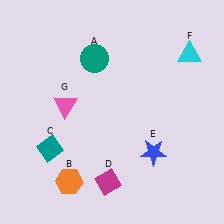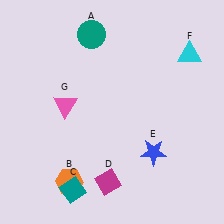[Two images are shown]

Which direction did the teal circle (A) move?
The teal circle (A) moved up.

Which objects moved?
The objects that moved are: the teal circle (A), the teal diamond (C).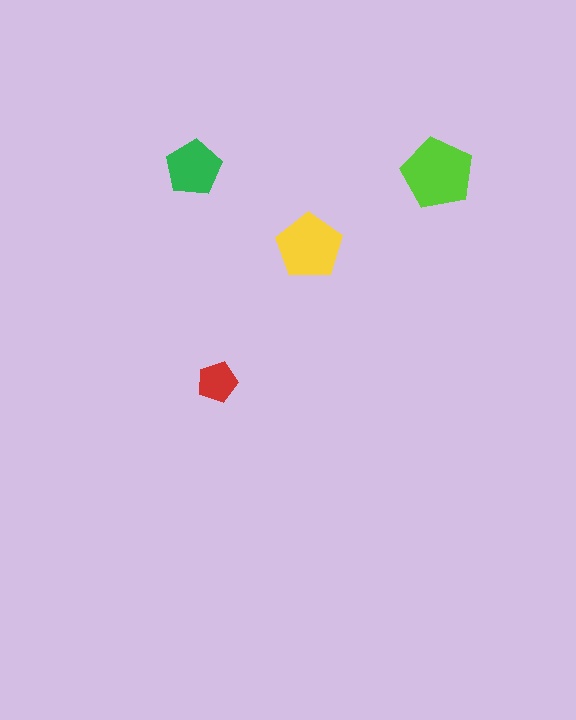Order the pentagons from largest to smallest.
the lime one, the yellow one, the green one, the red one.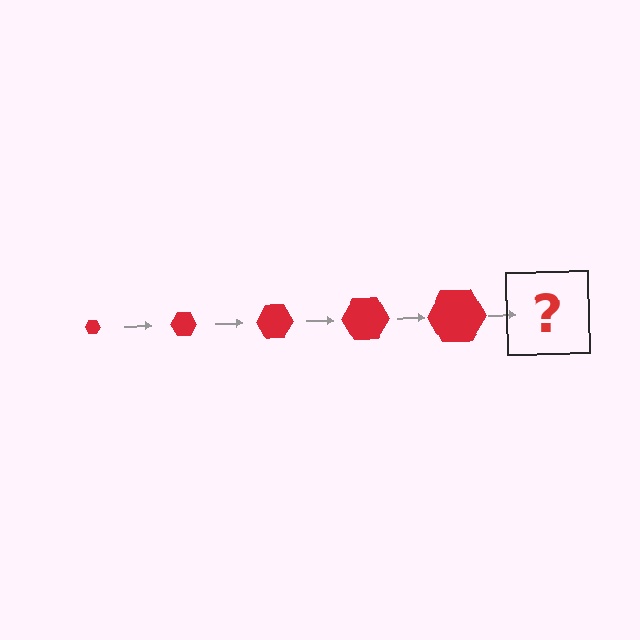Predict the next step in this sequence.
The next step is a red hexagon, larger than the previous one.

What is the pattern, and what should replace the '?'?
The pattern is that the hexagon gets progressively larger each step. The '?' should be a red hexagon, larger than the previous one.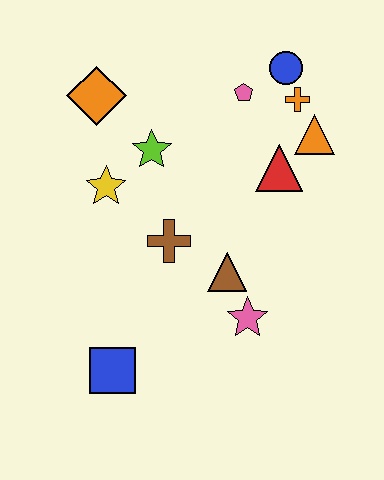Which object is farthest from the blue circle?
The blue square is farthest from the blue circle.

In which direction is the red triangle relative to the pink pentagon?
The red triangle is below the pink pentagon.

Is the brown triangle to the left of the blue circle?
Yes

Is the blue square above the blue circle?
No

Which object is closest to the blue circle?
The orange cross is closest to the blue circle.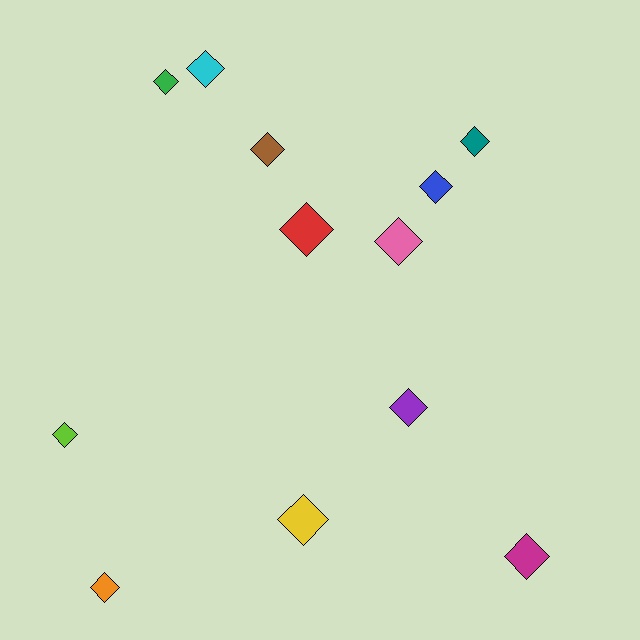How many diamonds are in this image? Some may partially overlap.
There are 12 diamonds.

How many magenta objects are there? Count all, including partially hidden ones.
There is 1 magenta object.